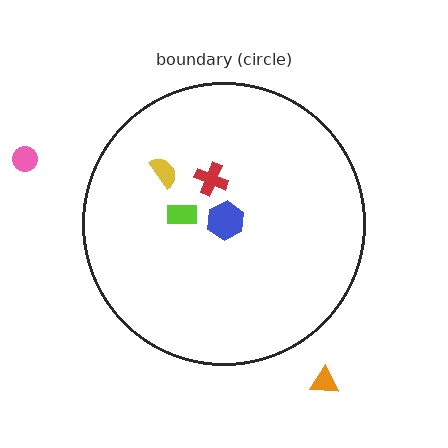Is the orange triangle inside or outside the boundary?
Outside.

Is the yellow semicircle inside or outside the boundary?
Inside.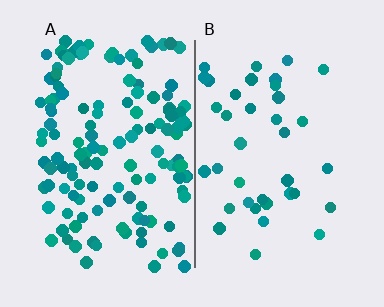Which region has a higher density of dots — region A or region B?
A (the left).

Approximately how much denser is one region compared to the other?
Approximately 3.7× — region A over region B.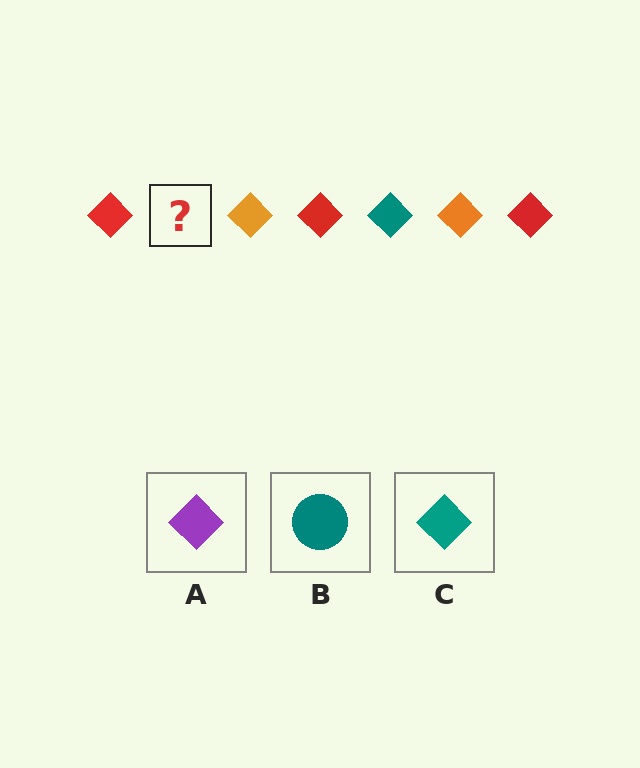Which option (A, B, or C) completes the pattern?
C.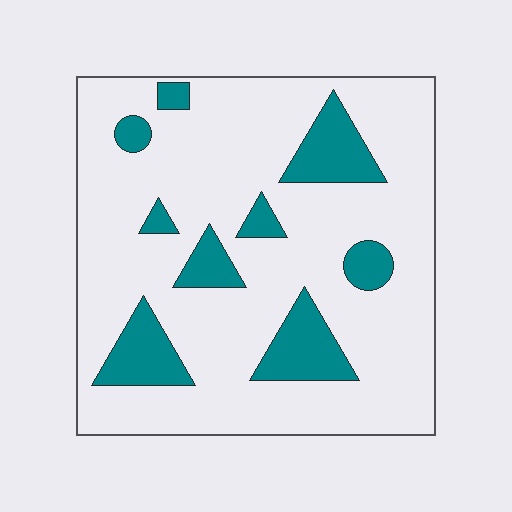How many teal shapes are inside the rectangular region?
9.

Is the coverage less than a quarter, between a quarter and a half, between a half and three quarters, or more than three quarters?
Less than a quarter.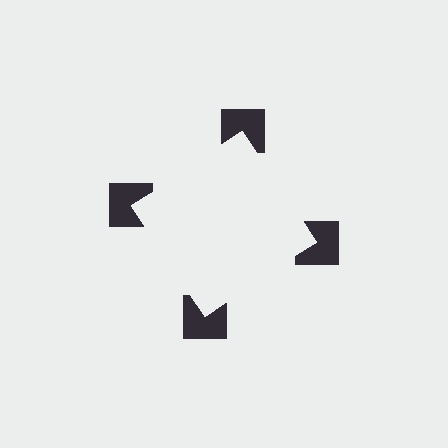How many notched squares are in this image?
There are 4 — one at each vertex of the illusory square.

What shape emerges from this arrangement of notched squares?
An illusory square — its edges are inferred from the aligned wedge cuts in the notched squares, not physically drawn.